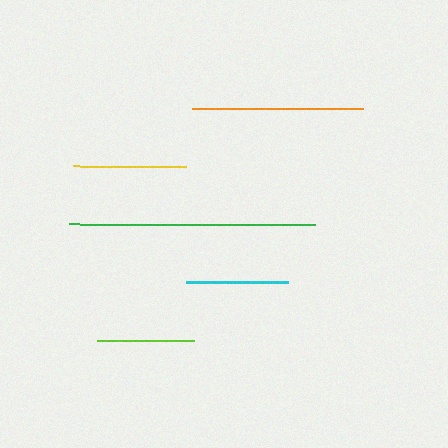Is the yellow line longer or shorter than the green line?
The green line is longer than the yellow line.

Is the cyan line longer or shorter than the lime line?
The cyan line is longer than the lime line.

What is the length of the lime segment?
The lime segment is approximately 97 pixels long.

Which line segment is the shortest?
The lime line is the shortest at approximately 97 pixels.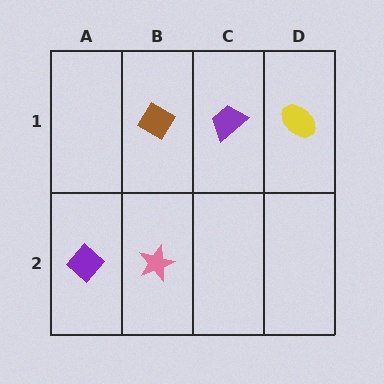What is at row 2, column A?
A purple diamond.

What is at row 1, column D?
A yellow ellipse.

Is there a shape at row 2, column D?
No, that cell is empty.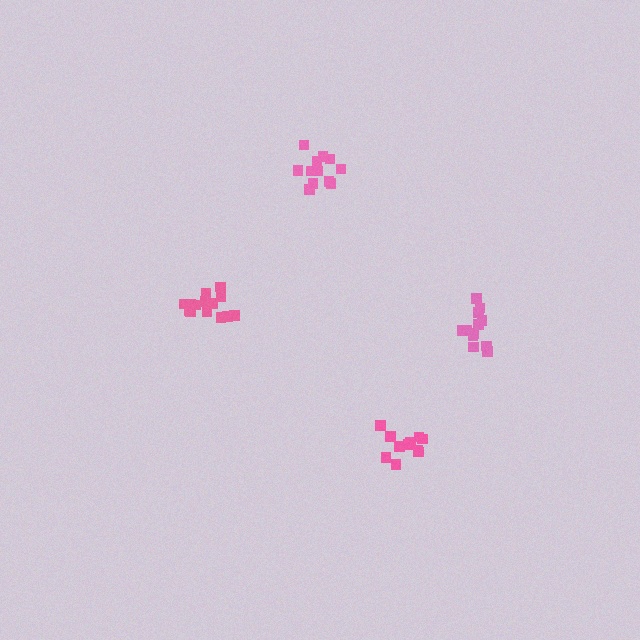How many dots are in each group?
Group 1: 14 dots, Group 2: 11 dots, Group 3: 12 dots, Group 4: 12 dots (49 total).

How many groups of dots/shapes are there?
There are 4 groups.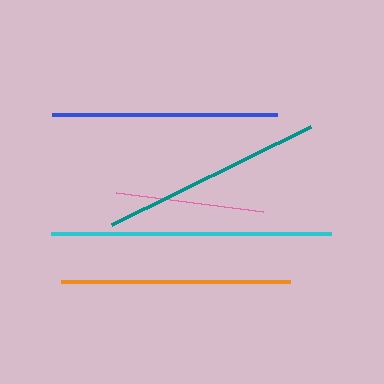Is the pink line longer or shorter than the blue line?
The blue line is longer than the pink line.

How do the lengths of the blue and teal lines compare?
The blue and teal lines are approximately the same length.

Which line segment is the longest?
The cyan line is the longest at approximately 280 pixels.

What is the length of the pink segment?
The pink segment is approximately 148 pixels long.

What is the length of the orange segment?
The orange segment is approximately 230 pixels long.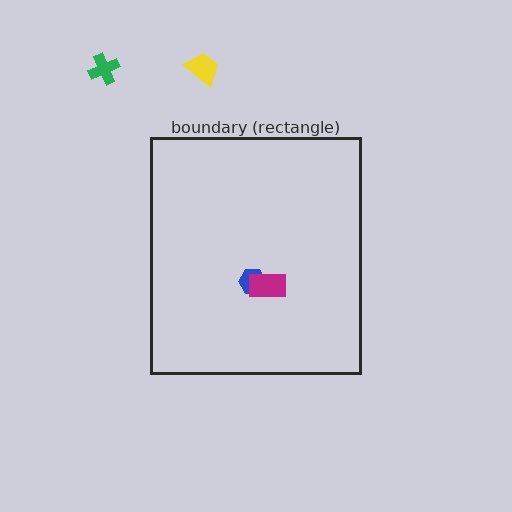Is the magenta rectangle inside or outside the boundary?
Inside.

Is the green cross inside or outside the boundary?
Outside.